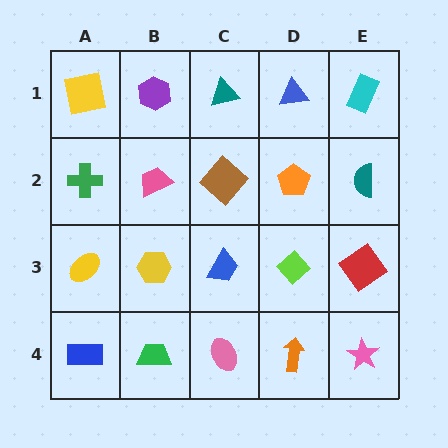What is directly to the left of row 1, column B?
A yellow square.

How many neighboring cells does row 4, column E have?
2.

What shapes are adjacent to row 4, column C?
A blue trapezoid (row 3, column C), a green trapezoid (row 4, column B), an orange arrow (row 4, column D).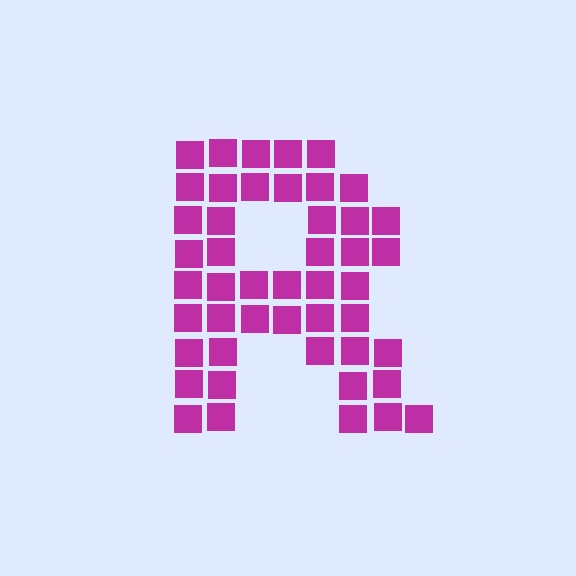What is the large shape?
The large shape is the letter R.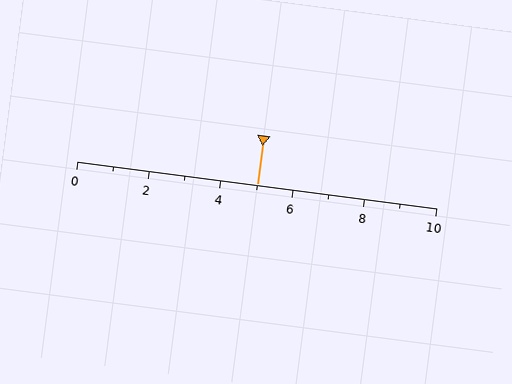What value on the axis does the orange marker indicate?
The marker indicates approximately 5.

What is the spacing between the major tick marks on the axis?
The major ticks are spaced 2 apart.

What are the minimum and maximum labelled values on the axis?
The axis runs from 0 to 10.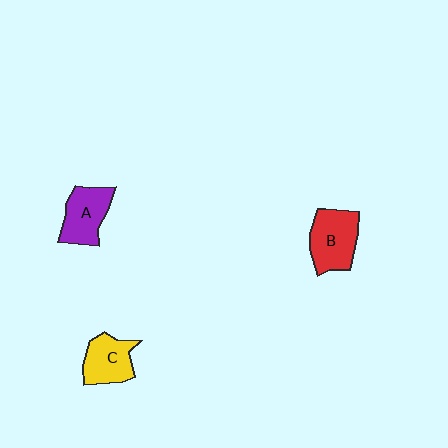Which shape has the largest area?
Shape B (red).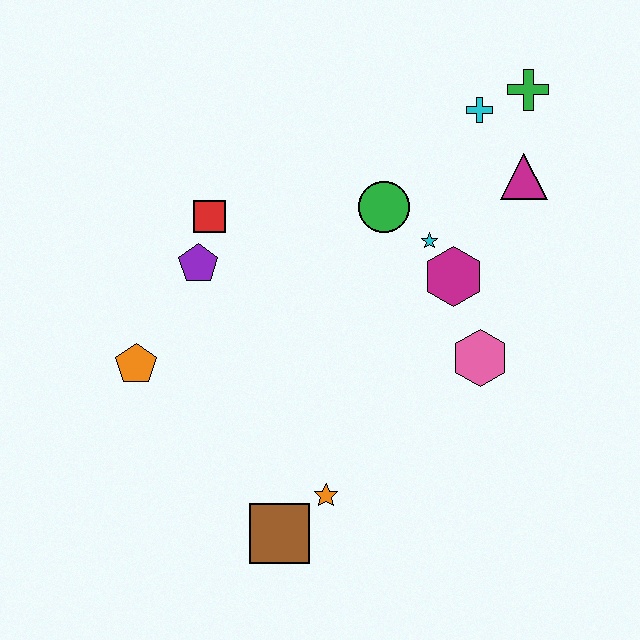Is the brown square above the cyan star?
No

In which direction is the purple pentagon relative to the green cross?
The purple pentagon is to the left of the green cross.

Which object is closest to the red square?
The purple pentagon is closest to the red square.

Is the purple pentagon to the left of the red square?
Yes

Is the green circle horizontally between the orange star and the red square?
No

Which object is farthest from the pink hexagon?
The orange pentagon is farthest from the pink hexagon.